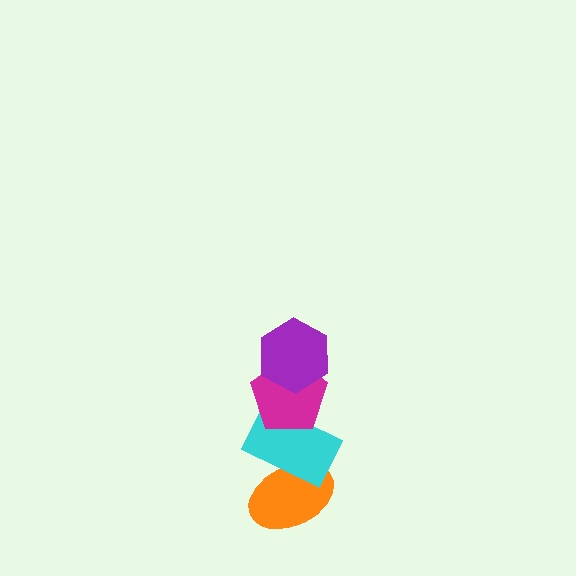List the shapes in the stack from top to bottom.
From top to bottom: the purple hexagon, the magenta pentagon, the cyan rectangle, the orange ellipse.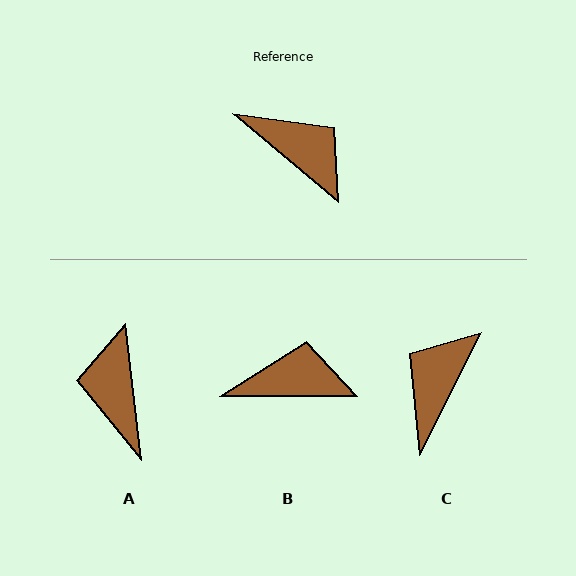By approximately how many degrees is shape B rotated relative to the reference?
Approximately 40 degrees counter-clockwise.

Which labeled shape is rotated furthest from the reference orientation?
A, about 136 degrees away.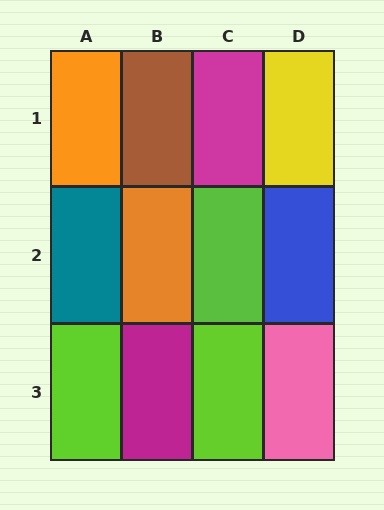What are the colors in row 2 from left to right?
Teal, orange, lime, blue.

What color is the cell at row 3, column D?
Pink.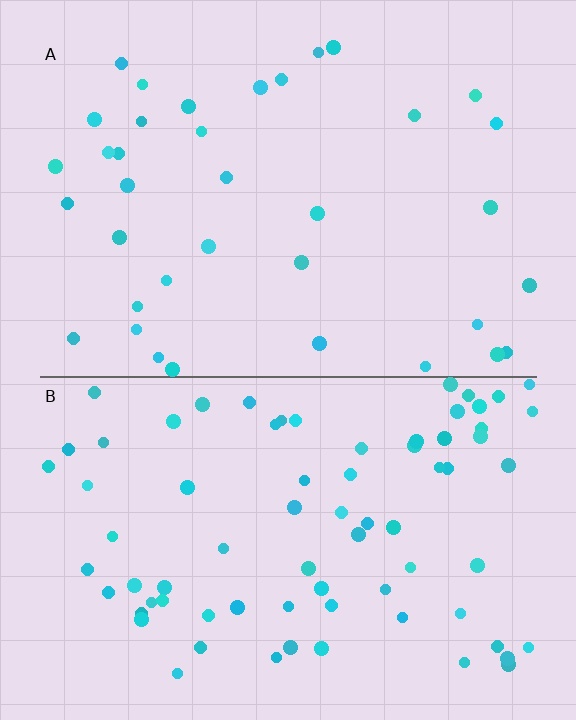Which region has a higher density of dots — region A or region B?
B (the bottom).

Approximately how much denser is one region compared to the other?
Approximately 2.0× — region B over region A.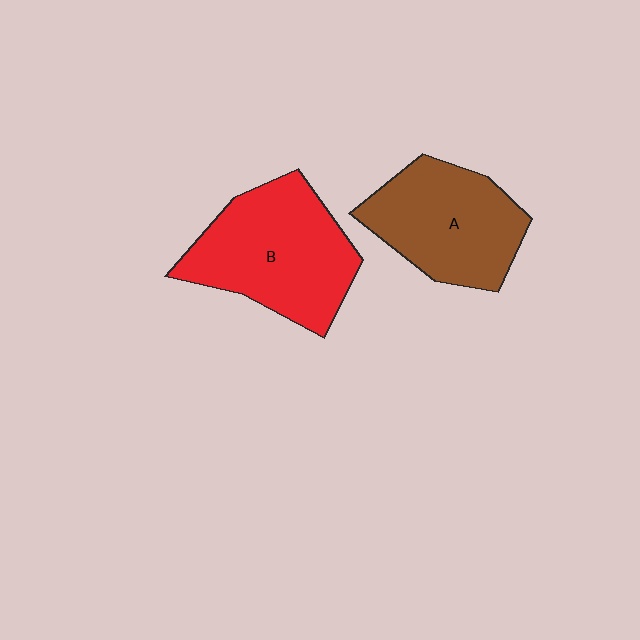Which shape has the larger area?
Shape B (red).